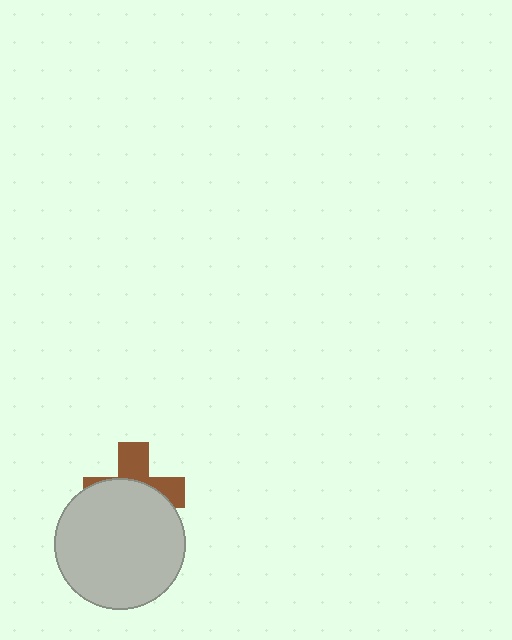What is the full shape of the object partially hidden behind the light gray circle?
The partially hidden object is a brown cross.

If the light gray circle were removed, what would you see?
You would see the complete brown cross.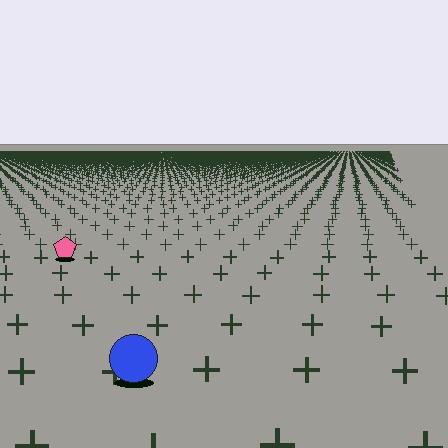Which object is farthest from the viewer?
The pink pentagon is farthest from the viewer. It appears smaller and the ground texture around it is denser.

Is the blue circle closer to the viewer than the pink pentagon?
Yes. The blue circle is closer — you can tell from the texture gradient: the ground texture is coarser near it.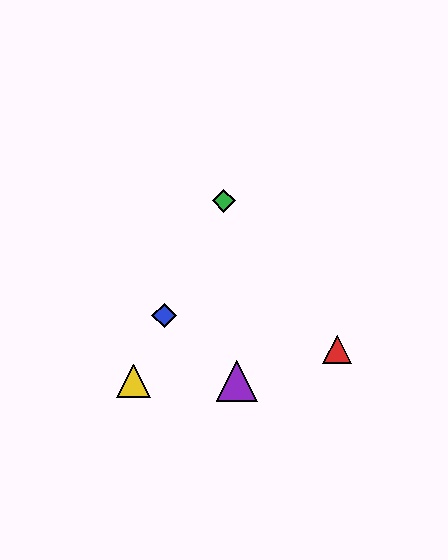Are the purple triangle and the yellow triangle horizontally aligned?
Yes, both are at y≈381.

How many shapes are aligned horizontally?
2 shapes (the yellow triangle, the purple triangle) are aligned horizontally.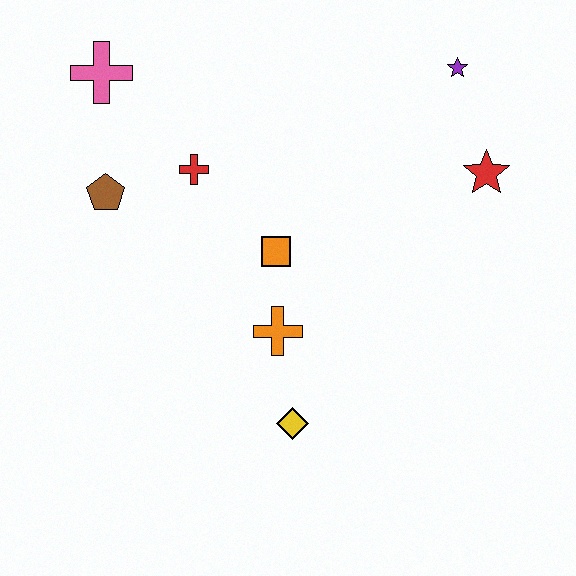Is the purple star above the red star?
Yes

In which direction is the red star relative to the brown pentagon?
The red star is to the right of the brown pentagon.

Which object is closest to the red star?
The purple star is closest to the red star.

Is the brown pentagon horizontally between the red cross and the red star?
No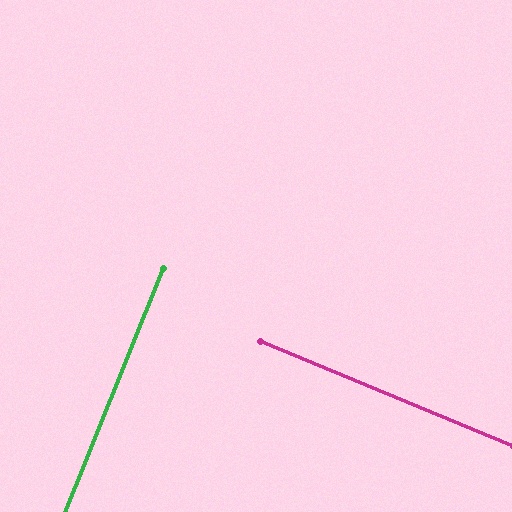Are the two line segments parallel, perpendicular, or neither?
Perpendicular — they meet at approximately 89°.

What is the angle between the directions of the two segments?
Approximately 89 degrees.